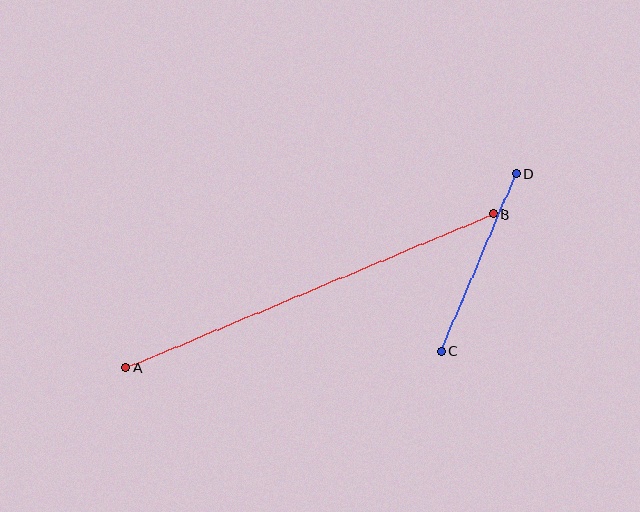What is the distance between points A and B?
The distance is approximately 398 pixels.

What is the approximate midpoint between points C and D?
The midpoint is at approximately (479, 262) pixels.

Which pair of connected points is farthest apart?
Points A and B are farthest apart.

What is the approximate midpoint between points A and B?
The midpoint is at approximately (310, 291) pixels.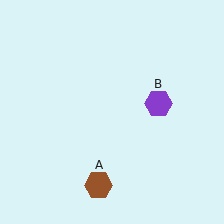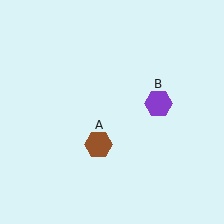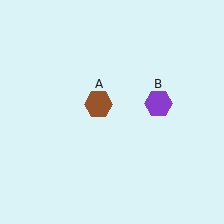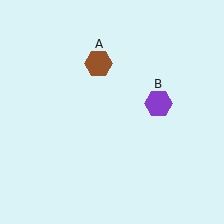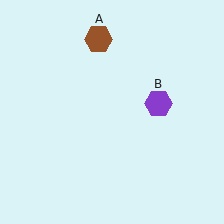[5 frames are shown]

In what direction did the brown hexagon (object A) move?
The brown hexagon (object A) moved up.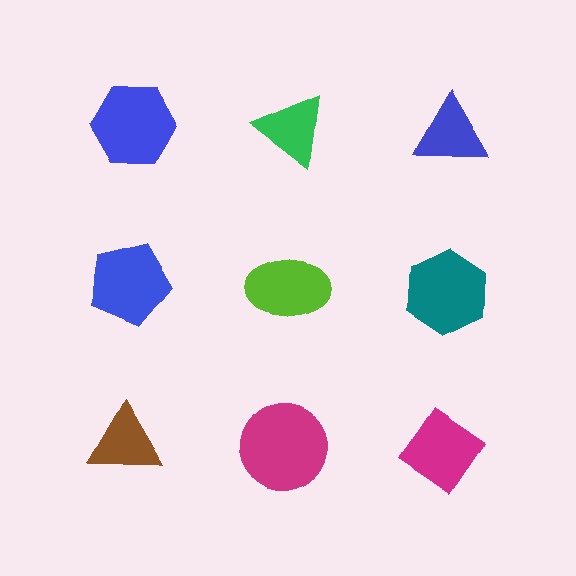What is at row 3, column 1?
A brown triangle.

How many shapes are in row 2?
3 shapes.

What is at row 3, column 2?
A magenta circle.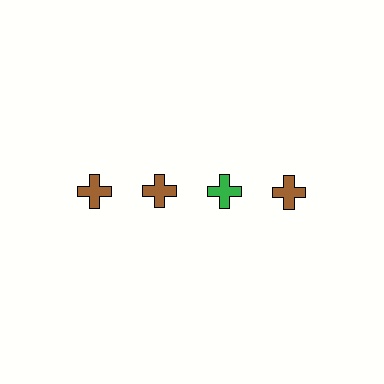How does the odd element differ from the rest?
It has a different color: green instead of brown.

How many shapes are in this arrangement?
There are 4 shapes arranged in a grid pattern.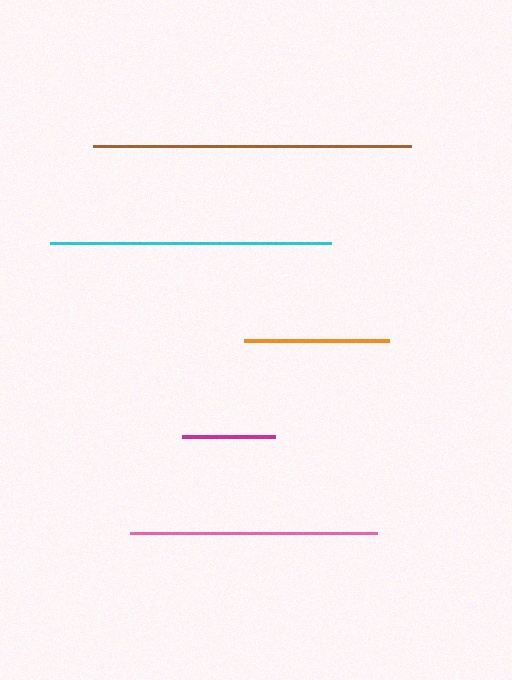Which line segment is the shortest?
The magenta line is the shortest at approximately 93 pixels.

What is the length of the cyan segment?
The cyan segment is approximately 281 pixels long.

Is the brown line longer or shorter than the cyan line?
The brown line is longer than the cyan line.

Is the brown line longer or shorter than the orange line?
The brown line is longer than the orange line.